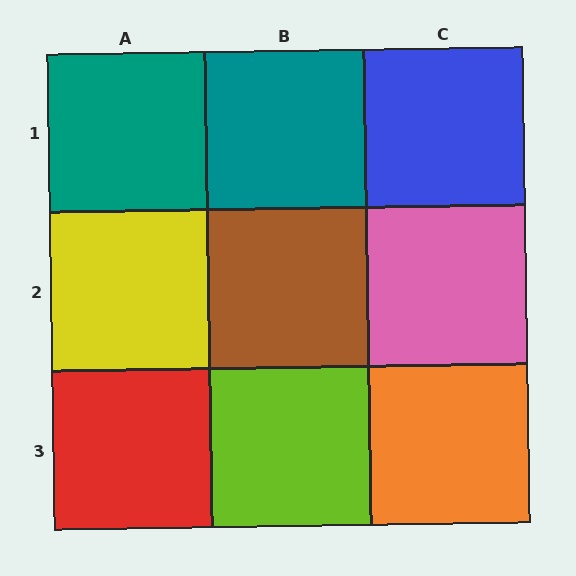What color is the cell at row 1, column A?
Teal.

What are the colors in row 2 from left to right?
Yellow, brown, pink.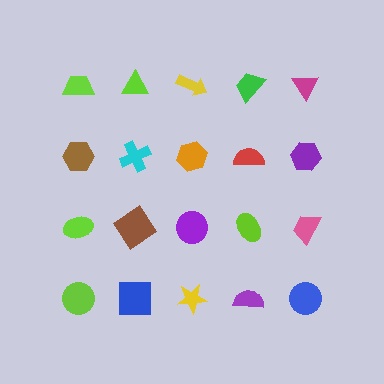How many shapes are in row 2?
5 shapes.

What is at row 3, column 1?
A lime ellipse.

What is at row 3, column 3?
A purple circle.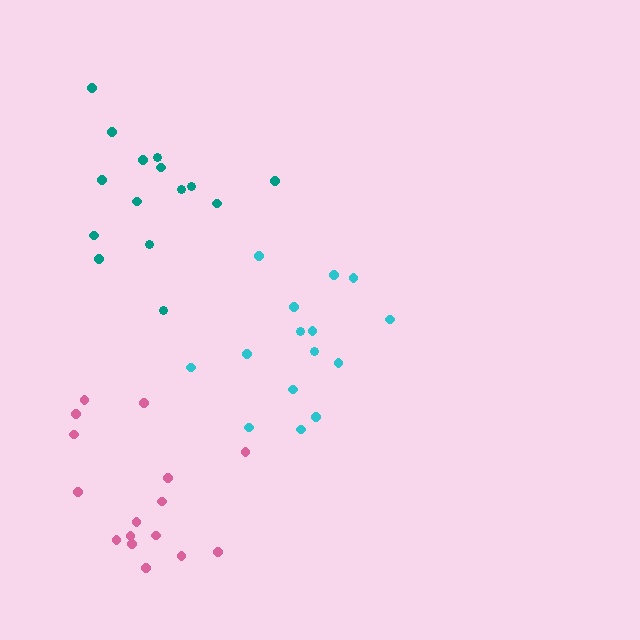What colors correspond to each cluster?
The clusters are colored: teal, cyan, pink.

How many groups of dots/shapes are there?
There are 3 groups.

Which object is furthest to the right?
The cyan cluster is rightmost.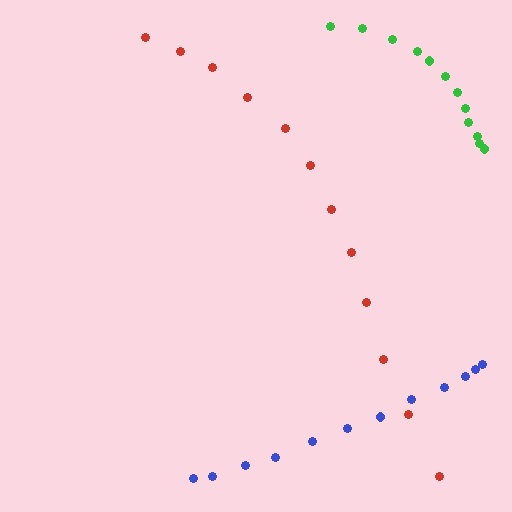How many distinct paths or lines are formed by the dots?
There are 3 distinct paths.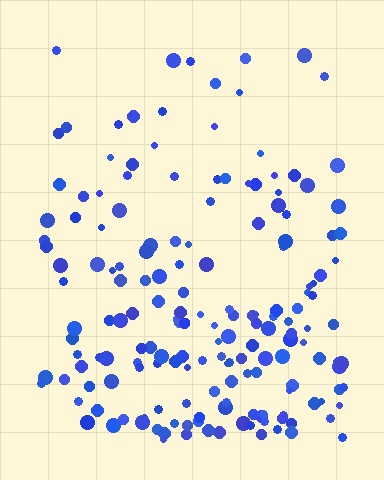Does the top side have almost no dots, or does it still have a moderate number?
Still a moderate number, just noticeably fewer than the bottom.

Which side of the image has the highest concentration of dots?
The bottom.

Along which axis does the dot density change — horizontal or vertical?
Vertical.